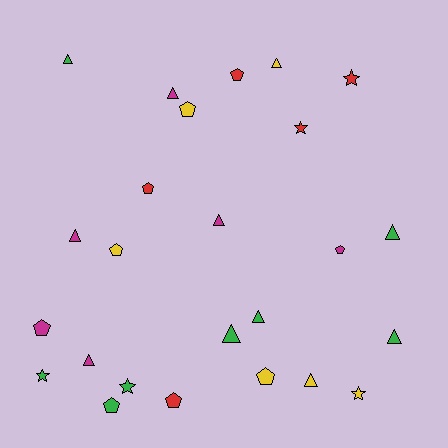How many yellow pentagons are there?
There are 3 yellow pentagons.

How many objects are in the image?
There are 25 objects.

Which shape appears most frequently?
Triangle, with 11 objects.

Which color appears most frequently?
Green, with 8 objects.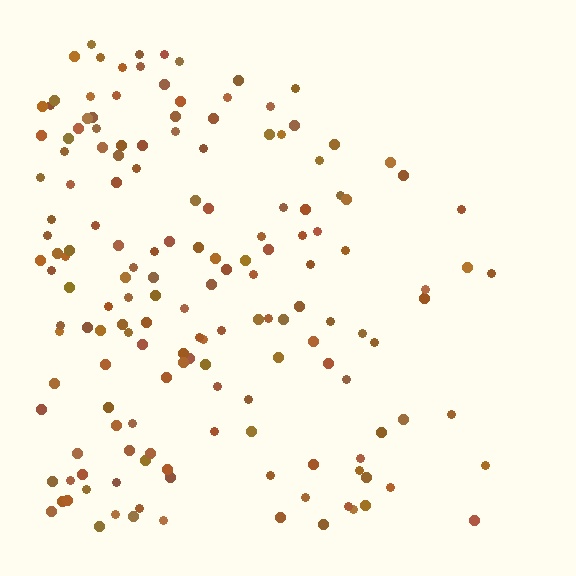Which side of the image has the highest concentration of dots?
The left.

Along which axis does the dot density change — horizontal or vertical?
Horizontal.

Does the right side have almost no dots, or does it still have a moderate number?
Still a moderate number, just noticeably fewer than the left.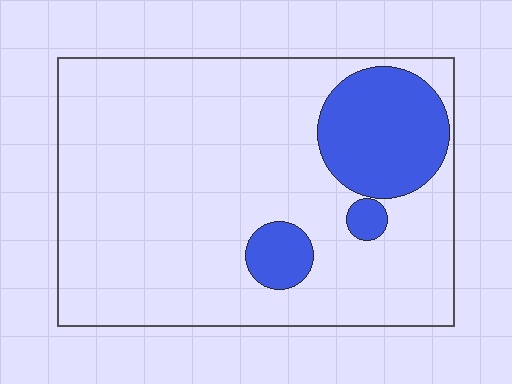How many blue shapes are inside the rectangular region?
3.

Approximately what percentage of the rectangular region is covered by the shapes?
Approximately 20%.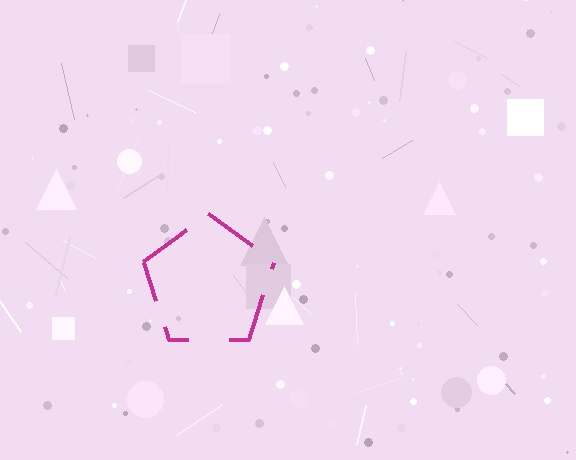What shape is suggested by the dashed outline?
The dashed outline suggests a pentagon.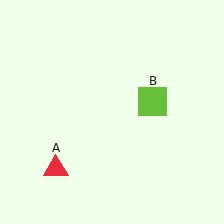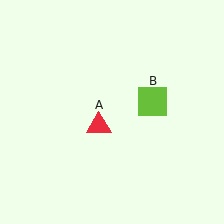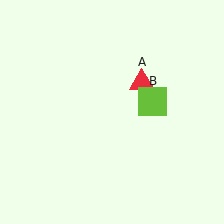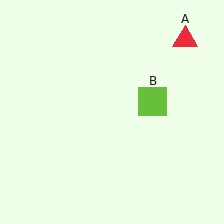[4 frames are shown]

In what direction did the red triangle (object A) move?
The red triangle (object A) moved up and to the right.